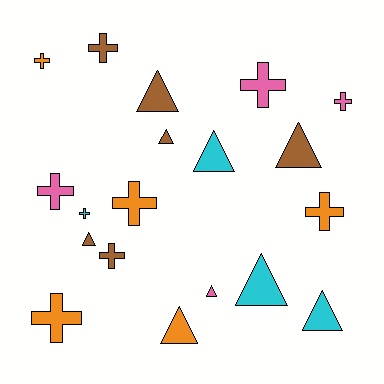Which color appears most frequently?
Brown, with 6 objects.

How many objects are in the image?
There are 19 objects.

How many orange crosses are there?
There are 4 orange crosses.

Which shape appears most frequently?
Cross, with 10 objects.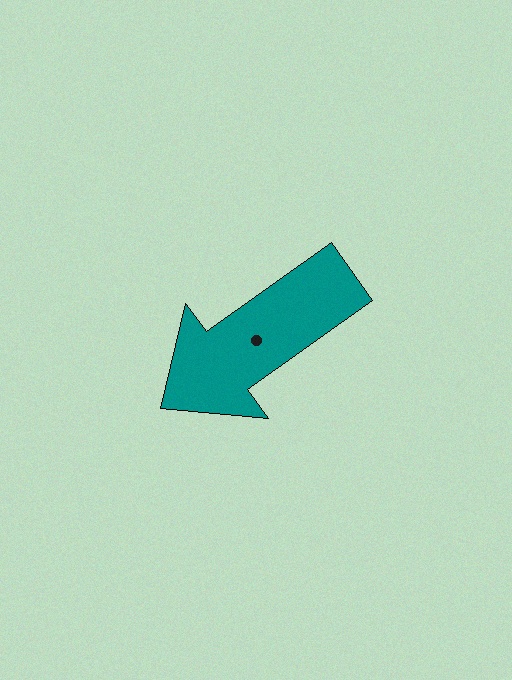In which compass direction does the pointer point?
Southwest.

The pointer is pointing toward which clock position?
Roughly 8 o'clock.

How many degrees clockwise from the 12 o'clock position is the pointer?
Approximately 234 degrees.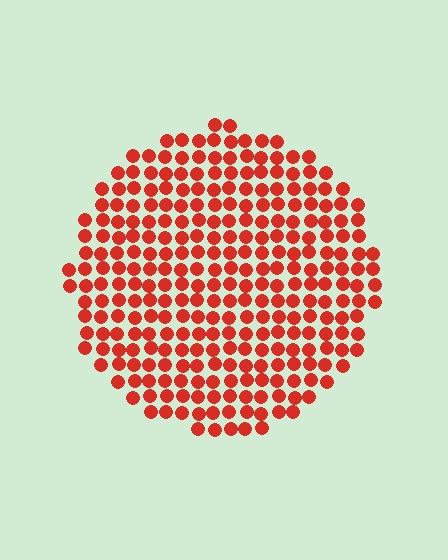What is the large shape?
The large shape is a circle.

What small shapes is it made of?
It is made of small circles.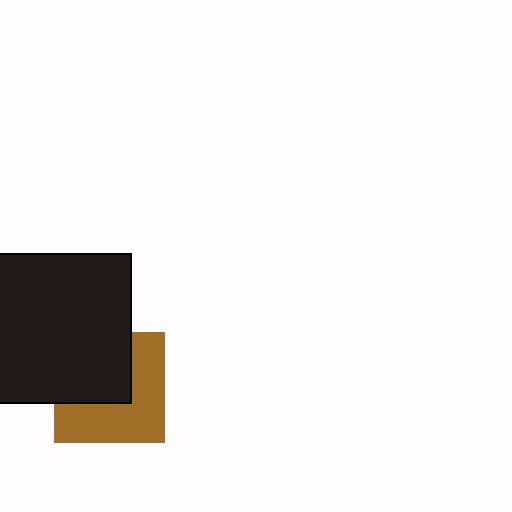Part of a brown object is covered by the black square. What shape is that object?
It is a square.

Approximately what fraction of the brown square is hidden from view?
Roughly 45% of the brown square is hidden behind the black square.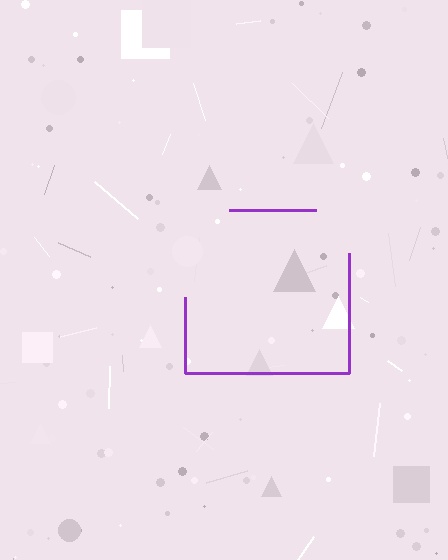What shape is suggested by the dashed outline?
The dashed outline suggests a square.